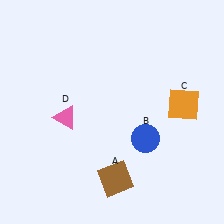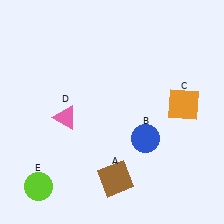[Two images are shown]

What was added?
A lime circle (E) was added in Image 2.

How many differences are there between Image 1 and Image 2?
There is 1 difference between the two images.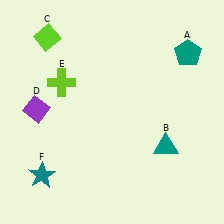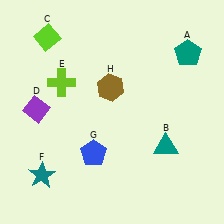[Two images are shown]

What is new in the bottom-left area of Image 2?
A blue pentagon (G) was added in the bottom-left area of Image 2.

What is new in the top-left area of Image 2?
A brown hexagon (H) was added in the top-left area of Image 2.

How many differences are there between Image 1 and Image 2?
There are 2 differences between the two images.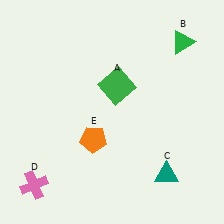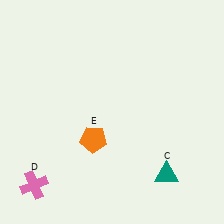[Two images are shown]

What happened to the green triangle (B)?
The green triangle (B) was removed in Image 2. It was in the top-right area of Image 1.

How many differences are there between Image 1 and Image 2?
There are 2 differences between the two images.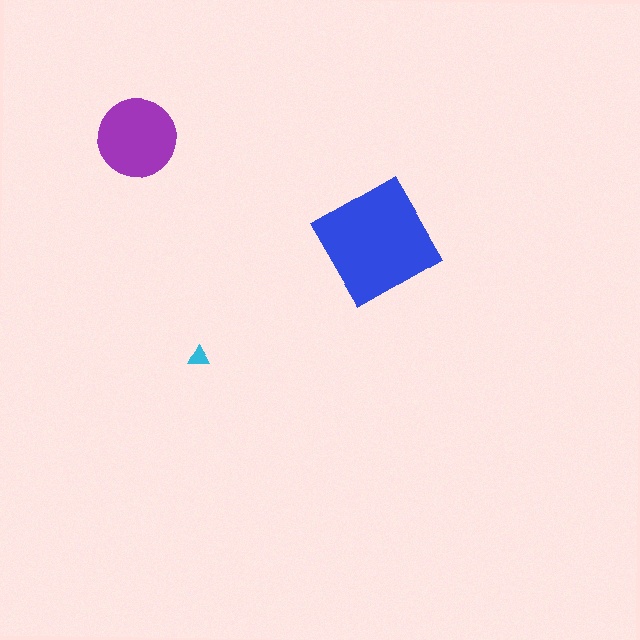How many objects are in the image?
There are 3 objects in the image.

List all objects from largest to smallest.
The blue square, the purple circle, the cyan triangle.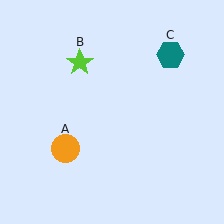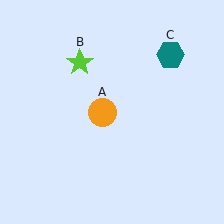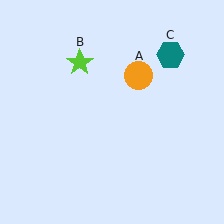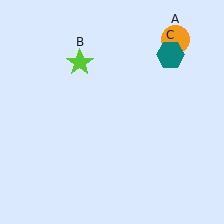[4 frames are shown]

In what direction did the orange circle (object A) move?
The orange circle (object A) moved up and to the right.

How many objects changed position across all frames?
1 object changed position: orange circle (object A).